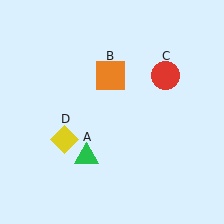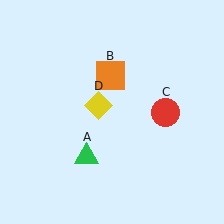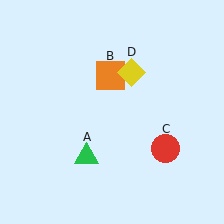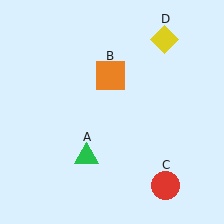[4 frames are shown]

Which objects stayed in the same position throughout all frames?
Green triangle (object A) and orange square (object B) remained stationary.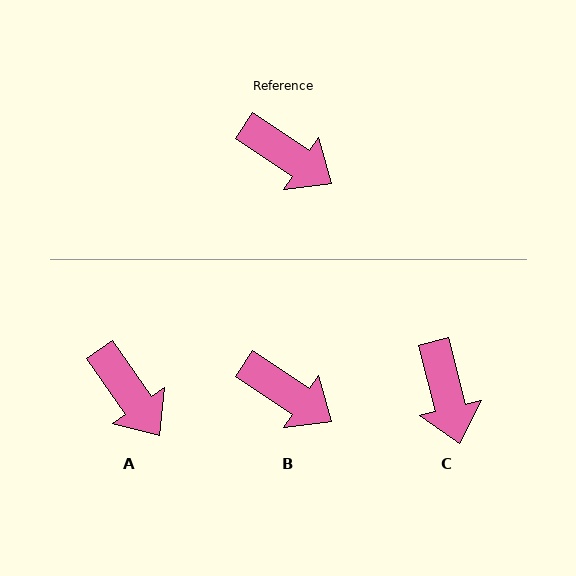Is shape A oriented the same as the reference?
No, it is off by about 21 degrees.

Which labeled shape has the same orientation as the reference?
B.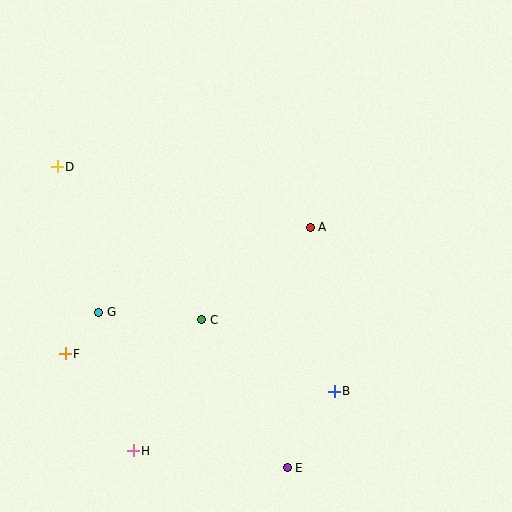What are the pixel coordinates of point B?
Point B is at (334, 391).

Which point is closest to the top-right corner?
Point A is closest to the top-right corner.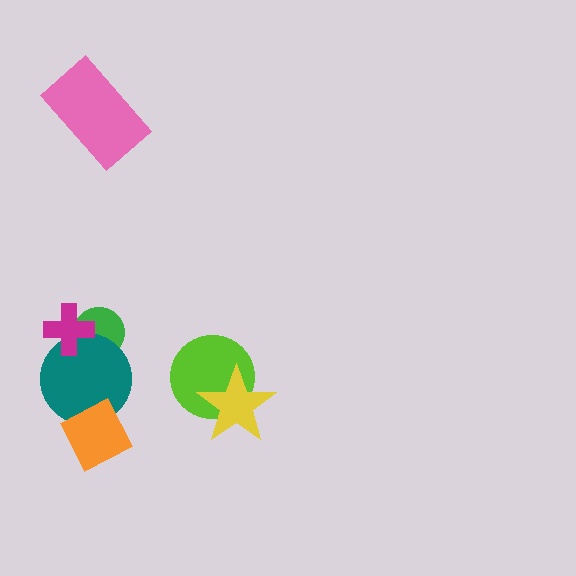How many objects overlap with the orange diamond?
1 object overlaps with the orange diamond.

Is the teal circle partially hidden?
Yes, it is partially covered by another shape.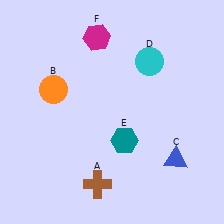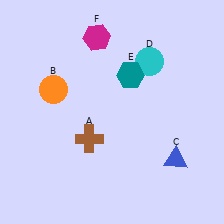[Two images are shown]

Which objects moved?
The objects that moved are: the brown cross (A), the teal hexagon (E).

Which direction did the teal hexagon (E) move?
The teal hexagon (E) moved up.